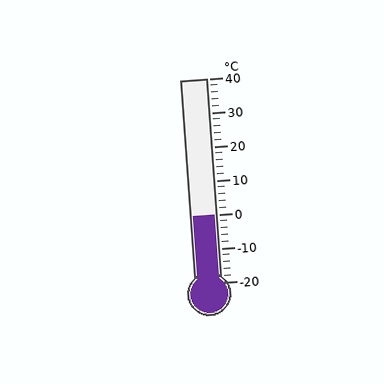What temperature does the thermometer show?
The thermometer shows approximately 0°C.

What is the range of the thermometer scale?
The thermometer scale ranges from -20°C to 40°C.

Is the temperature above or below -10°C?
The temperature is above -10°C.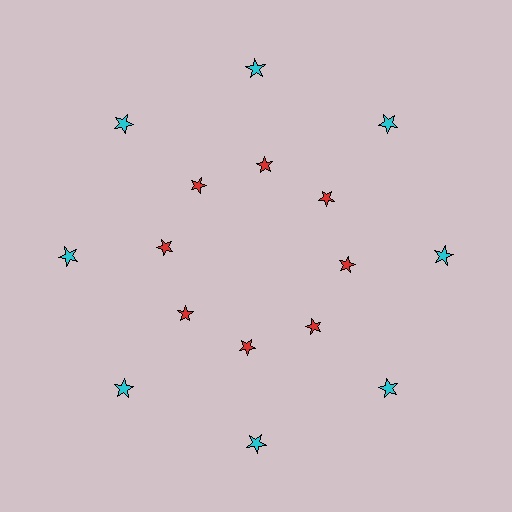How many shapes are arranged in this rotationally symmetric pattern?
There are 16 shapes, arranged in 8 groups of 2.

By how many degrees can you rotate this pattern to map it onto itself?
The pattern maps onto itself every 45 degrees of rotation.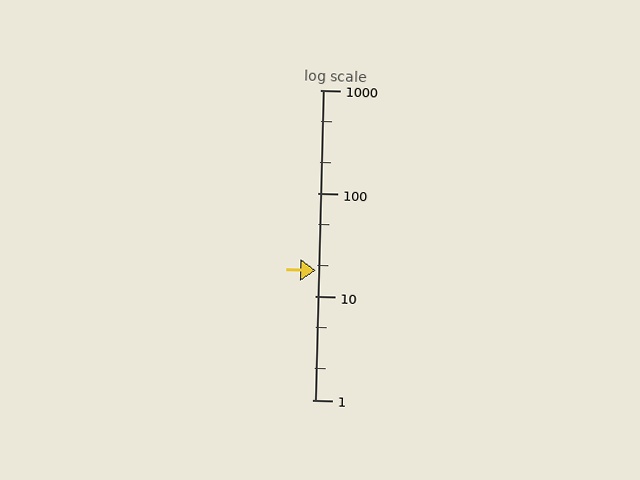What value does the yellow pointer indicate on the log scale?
The pointer indicates approximately 18.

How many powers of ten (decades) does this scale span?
The scale spans 3 decades, from 1 to 1000.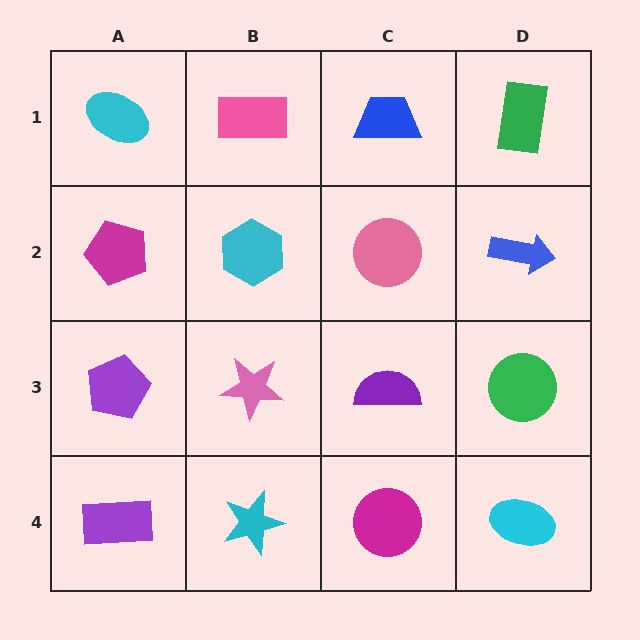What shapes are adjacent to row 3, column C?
A pink circle (row 2, column C), a magenta circle (row 4, column C), a pink star (row 3, column B), a green circle (row 3, column D).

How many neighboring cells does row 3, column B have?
4.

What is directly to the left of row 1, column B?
A cyan ellipse.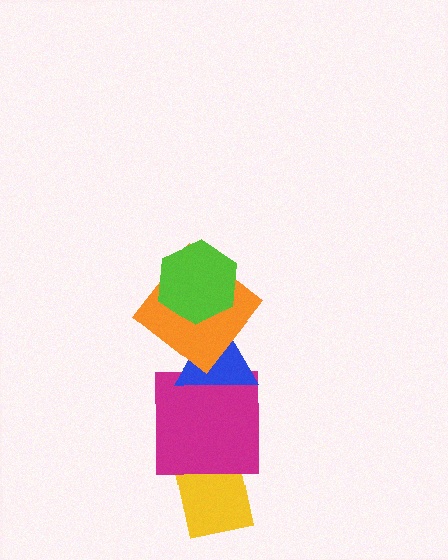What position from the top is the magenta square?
The magenta square is 4th from the top.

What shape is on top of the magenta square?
The blue triangle is on top of the magenta square.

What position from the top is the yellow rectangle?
The yellow rectangle is 5th from the top.